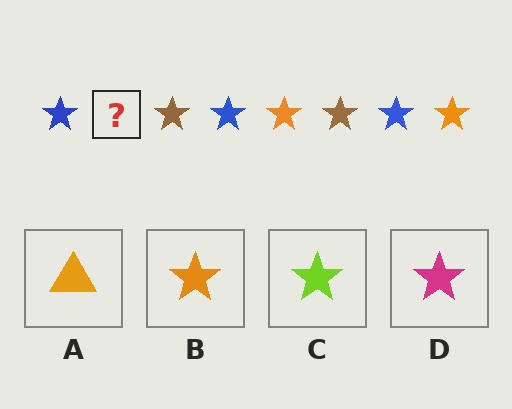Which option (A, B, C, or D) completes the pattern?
B.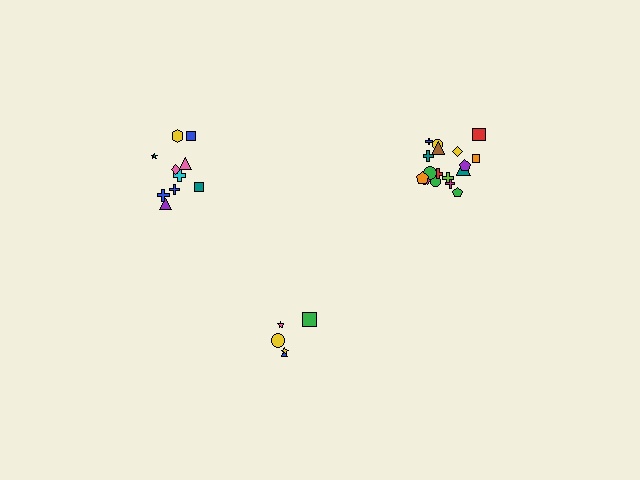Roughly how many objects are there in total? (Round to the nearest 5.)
Roughly 35 objects in total.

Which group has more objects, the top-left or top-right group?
The top-right group.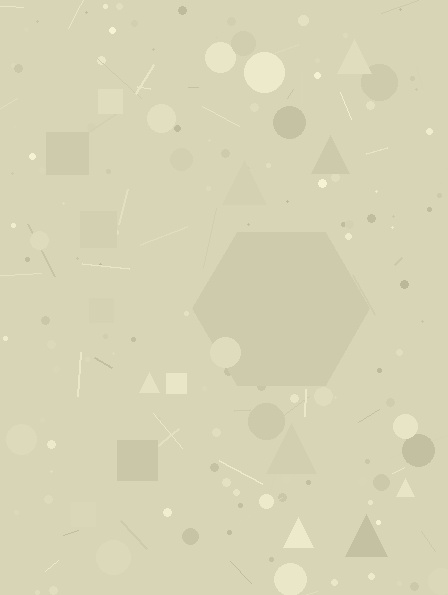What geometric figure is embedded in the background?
A hexagon is embedded in the background.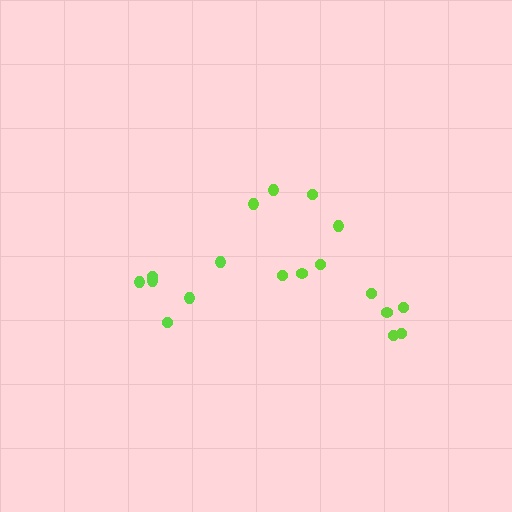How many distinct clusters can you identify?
There are 3 distinct clusters.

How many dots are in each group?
Group 1: 5 dots, Group 2: 6 dots, Group 3: 7 dots (18 total).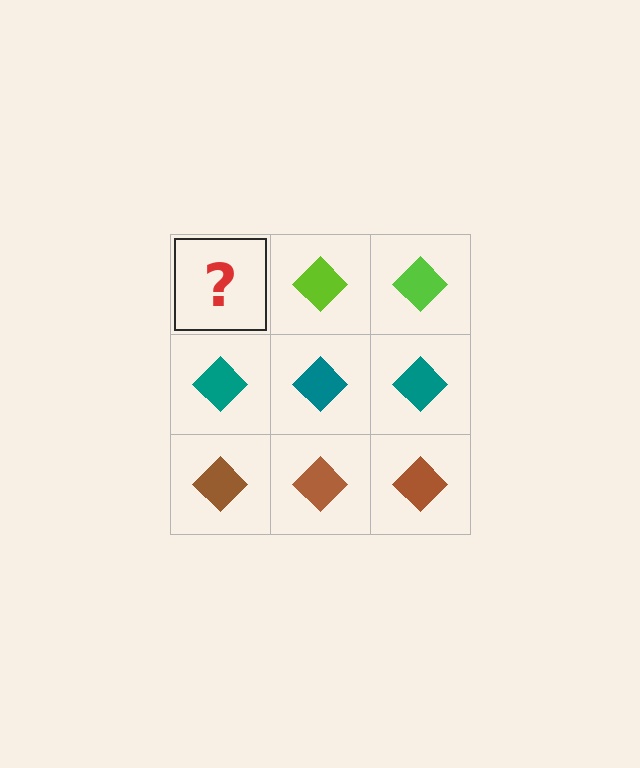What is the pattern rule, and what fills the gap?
The rule is that each row has a consistent color. The gap should be filled with a lime diamond.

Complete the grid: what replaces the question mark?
The question mark should be replaced with a lime diamond.